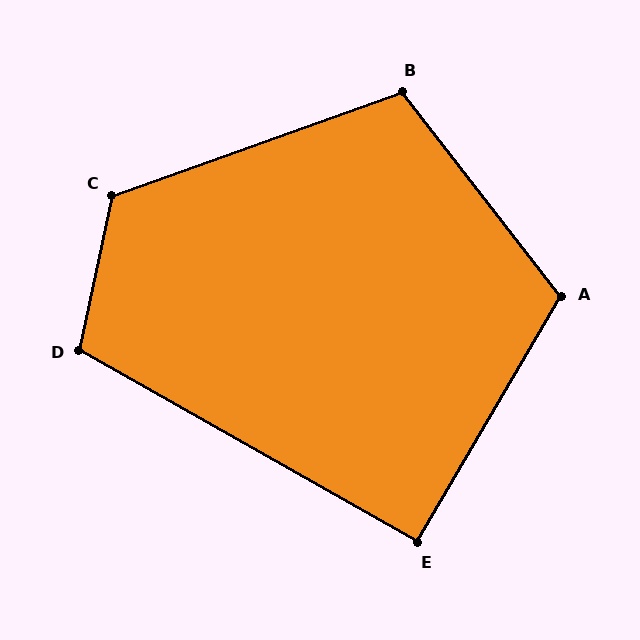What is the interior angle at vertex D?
Approximately 108 degrees (obtuse).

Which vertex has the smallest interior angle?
E, at approximately 91 degrees.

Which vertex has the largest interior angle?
C, at approximately 121 degrees.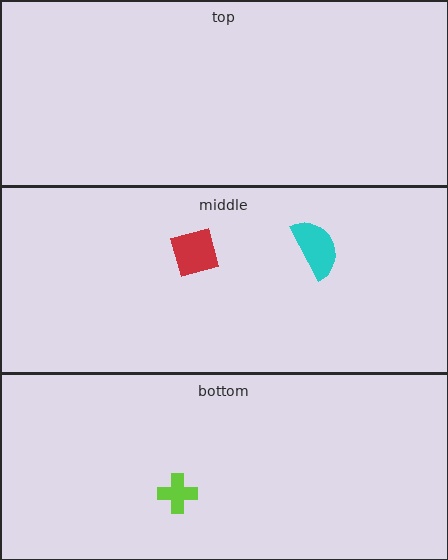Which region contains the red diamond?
The middle region.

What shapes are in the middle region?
The red diamond, the cyan semicircle.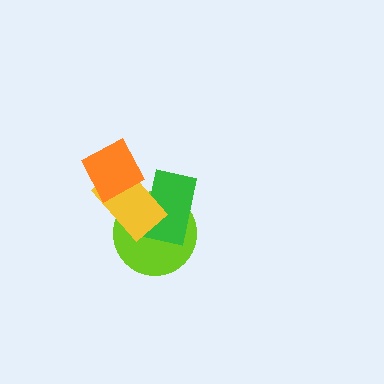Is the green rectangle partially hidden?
Yes, it is partially covered by another shape.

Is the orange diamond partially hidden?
No, no other shape covers it.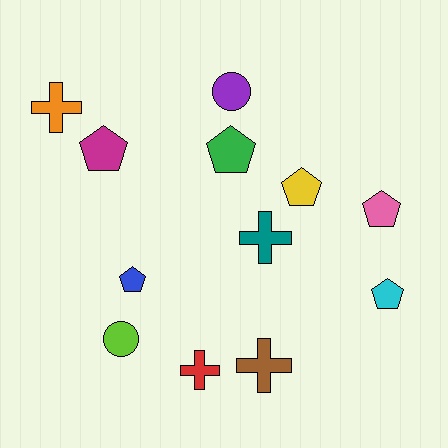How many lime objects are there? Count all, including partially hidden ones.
There is 1 lime object.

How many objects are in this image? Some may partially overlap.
There are 12 objects.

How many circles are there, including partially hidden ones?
There are 2 circles.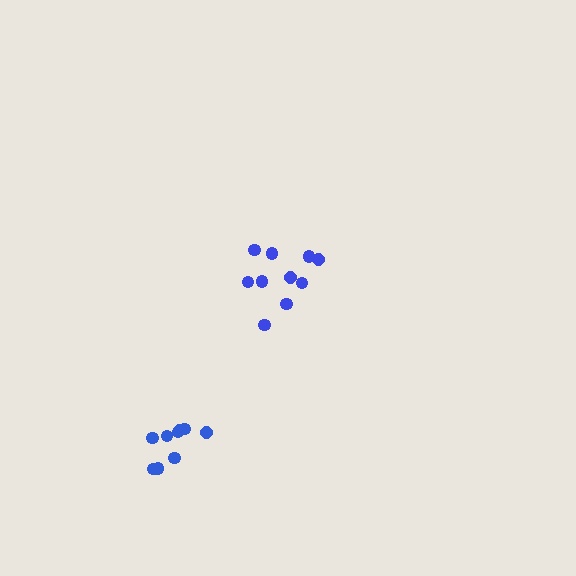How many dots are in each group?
Group 1: 10 dots, Group 2: 9 dots (19 total).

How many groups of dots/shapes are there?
There are 2 groups.